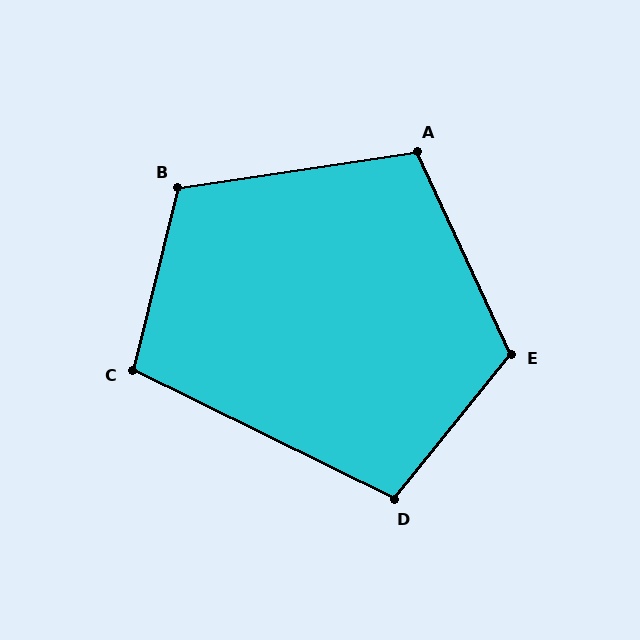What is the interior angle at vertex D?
Approximately 103 degrees (obtuse).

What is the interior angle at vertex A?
Approximately 106 degrees (obtuse).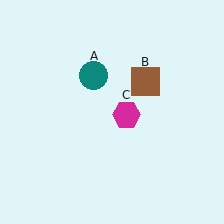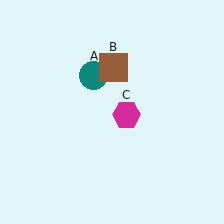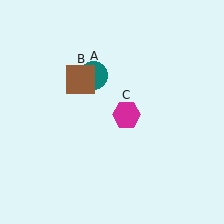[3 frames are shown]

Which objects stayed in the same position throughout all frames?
Teal circle (object A) and magenta hexagon (object C) remained stationary.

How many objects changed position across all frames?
1 object changed position: brown square (object B).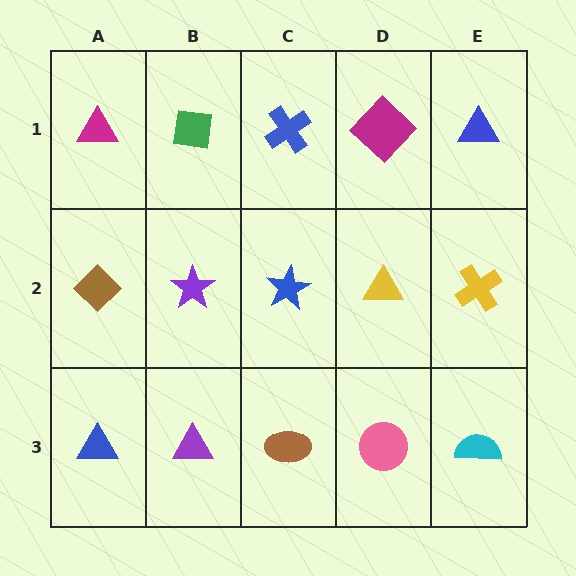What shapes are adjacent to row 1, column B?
A purple star (row 2, column B), a magenta triangle (row 1, column A), a blue cross (row 1, column C).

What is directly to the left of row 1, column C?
A green square.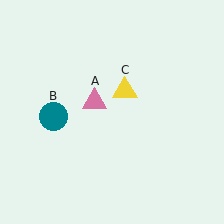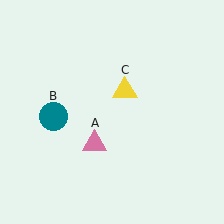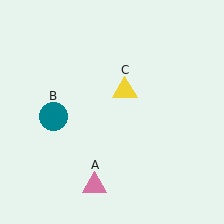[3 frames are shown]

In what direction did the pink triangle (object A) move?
The pink triangle (object A) moved down.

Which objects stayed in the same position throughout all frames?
Teal circle (object B) and yellow triangle (object C) remained stationary.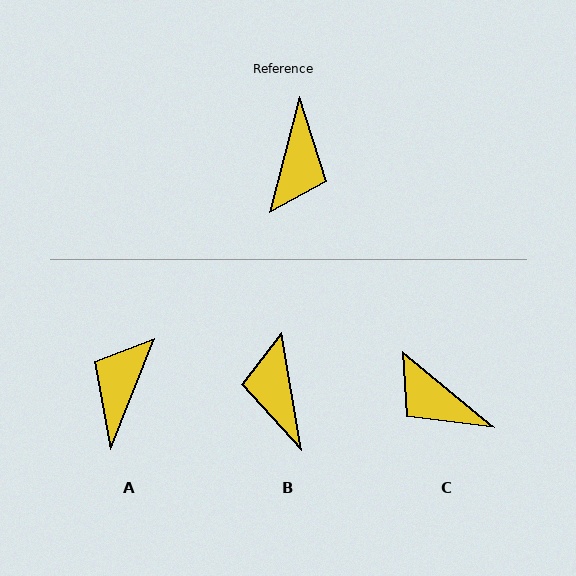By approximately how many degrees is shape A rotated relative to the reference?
Approximately 173 degrees counter-clockwise.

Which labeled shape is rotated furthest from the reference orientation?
A, about 173 degrees away.